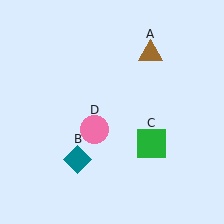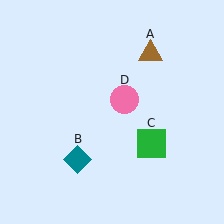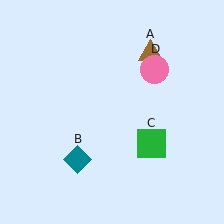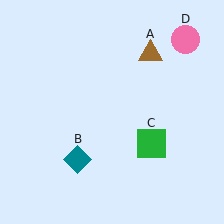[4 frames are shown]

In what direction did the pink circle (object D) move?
The pink circle (object D) moved up and to the right.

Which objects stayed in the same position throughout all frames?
Brown triangle (object A) and teal diamond (object B) and green square (object C) remained stationary.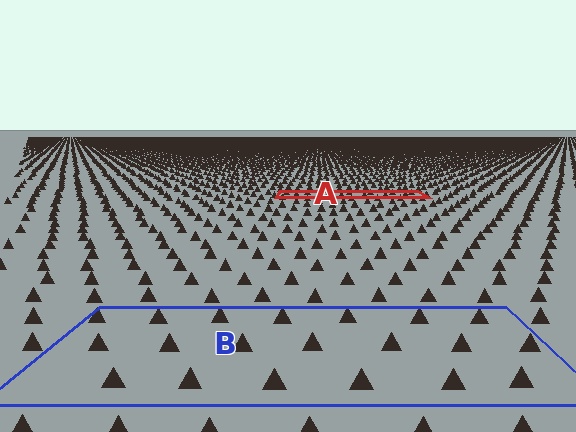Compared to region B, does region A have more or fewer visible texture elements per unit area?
Region A has more texture elements per unit area — they are packed more densely because it is farther away.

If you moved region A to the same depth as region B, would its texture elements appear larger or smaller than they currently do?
They would appear larger. At a closer depth, the same texture elements are projected at a bigger on-screen size.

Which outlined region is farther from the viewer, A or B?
Region A is farther from the viewer — the texture elements inside it appear smaller and more densely packed.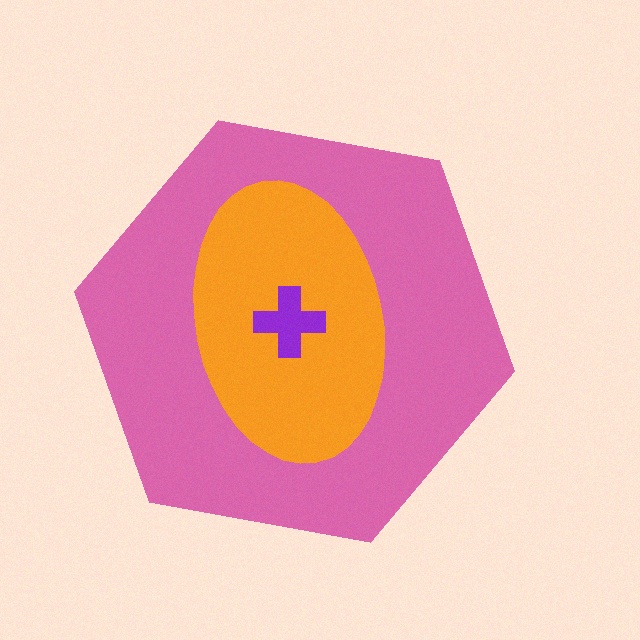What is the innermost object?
The purple cross.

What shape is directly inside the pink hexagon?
The orange ellipse.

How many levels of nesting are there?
3.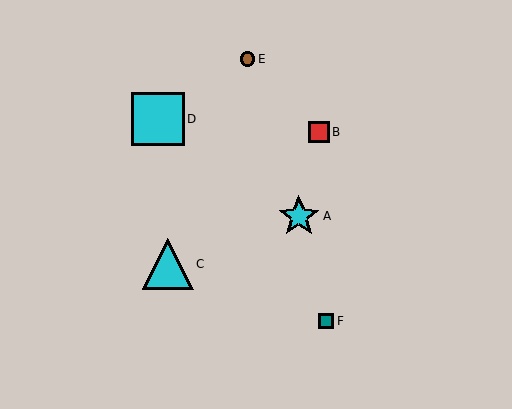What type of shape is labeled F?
Shape F is a teal square.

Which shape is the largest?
The cyan square (labeled D) is the largest.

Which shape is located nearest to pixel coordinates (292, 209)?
The cyan star (labeled A) at (299, 216) is nearest to that location.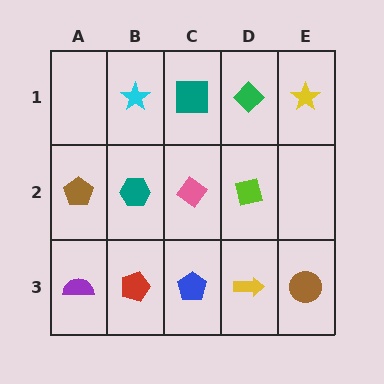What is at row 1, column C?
A teal square.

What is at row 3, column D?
A yellow arrow.